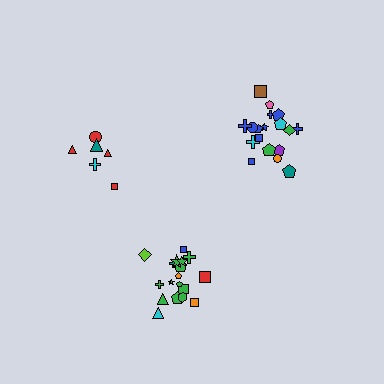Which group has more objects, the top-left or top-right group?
The top-right group.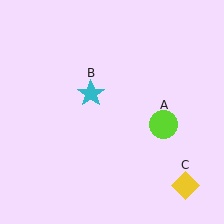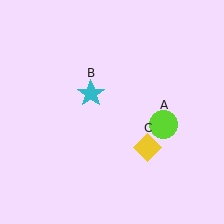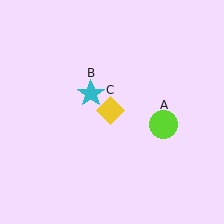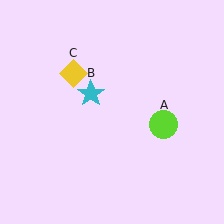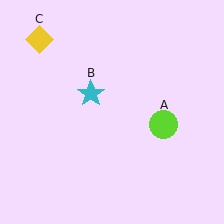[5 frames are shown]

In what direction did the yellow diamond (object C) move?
The yellow diamond (object C) moved up and to the left.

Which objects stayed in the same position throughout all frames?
Lime circle (object A) and cyan star (object B) remained stationary.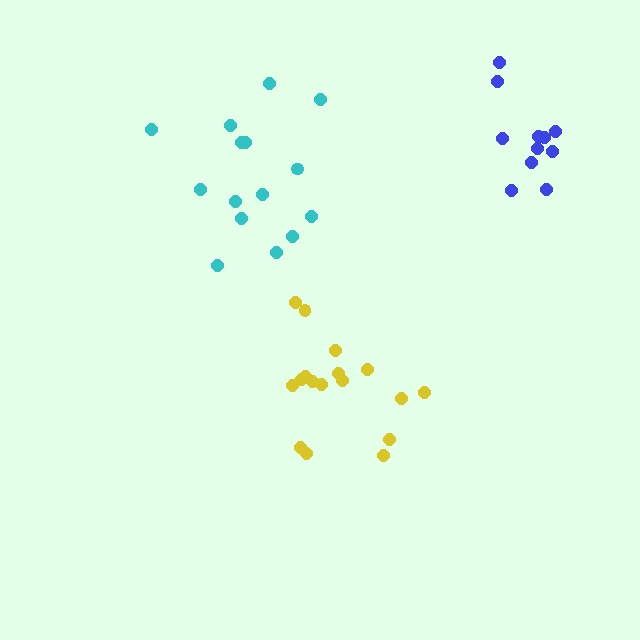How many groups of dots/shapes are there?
There are 3 groups.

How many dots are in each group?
Group 1: 17 dots, Group 2: 11 dots, Group 3: 15 dots (43 total).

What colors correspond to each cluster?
The clusters are colored: yellow, blue, cyan.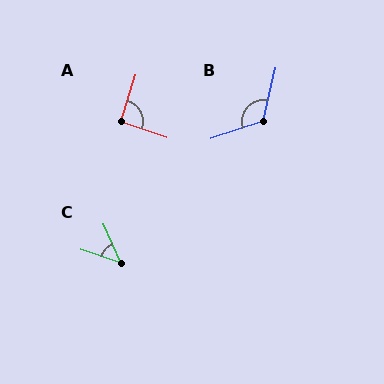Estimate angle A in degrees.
Approximately 92 degrees.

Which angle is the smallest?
C, at approximately 48 degrees.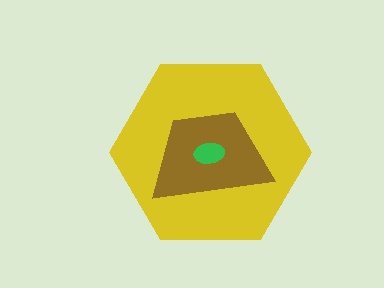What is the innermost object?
The green ellipse.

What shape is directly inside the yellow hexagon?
The brown trapezoid.